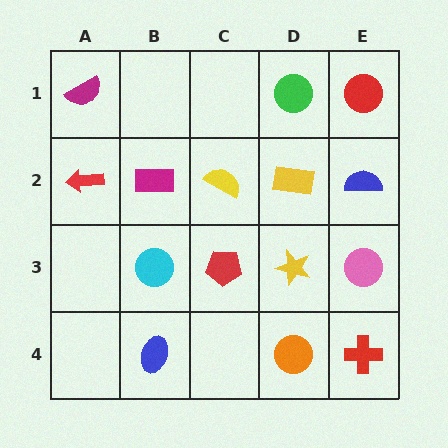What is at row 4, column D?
An orange circle.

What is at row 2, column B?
A magenta rectangle.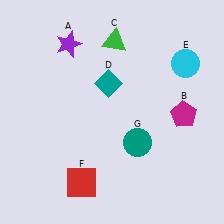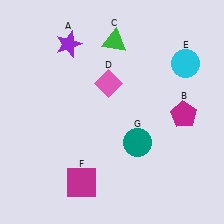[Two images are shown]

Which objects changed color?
D changed from teal to pink. F changed from red to magenta.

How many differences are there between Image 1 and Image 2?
There are 2 differences between the two images.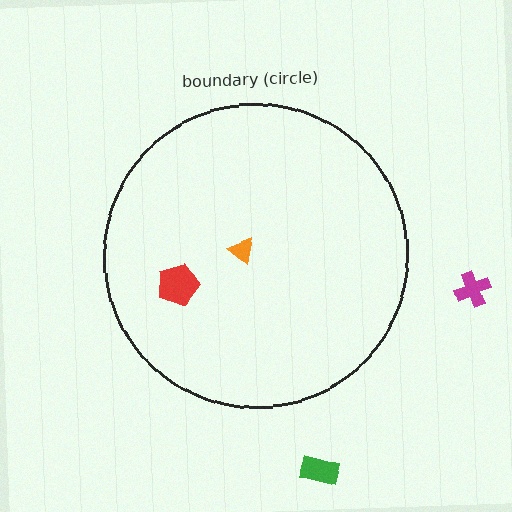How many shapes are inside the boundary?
2 inside, 2 outside.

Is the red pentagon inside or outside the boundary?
Inside.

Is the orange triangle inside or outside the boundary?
Inside.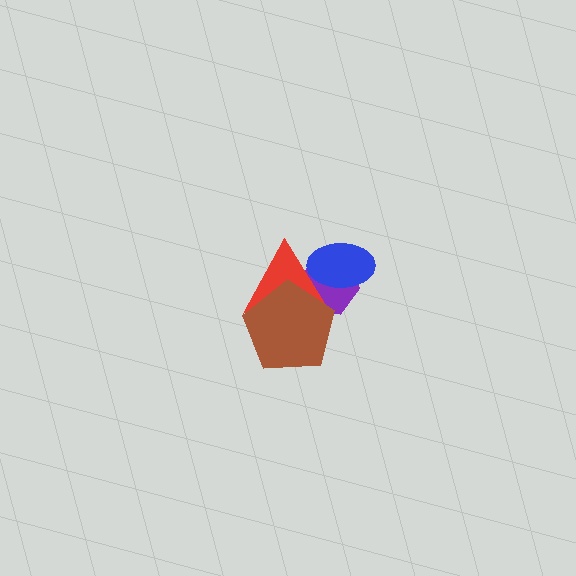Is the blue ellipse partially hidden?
Yes, it is partially covered by another shape.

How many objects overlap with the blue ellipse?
2 objects overlap with the blue ellipse.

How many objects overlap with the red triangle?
3 objects overlap with the red triangle.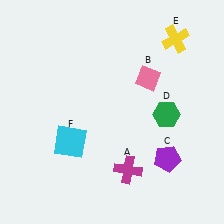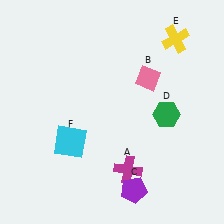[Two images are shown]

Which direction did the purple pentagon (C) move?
The purple pentagon (C) moved left.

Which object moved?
The purple pentagon (C) moved left.